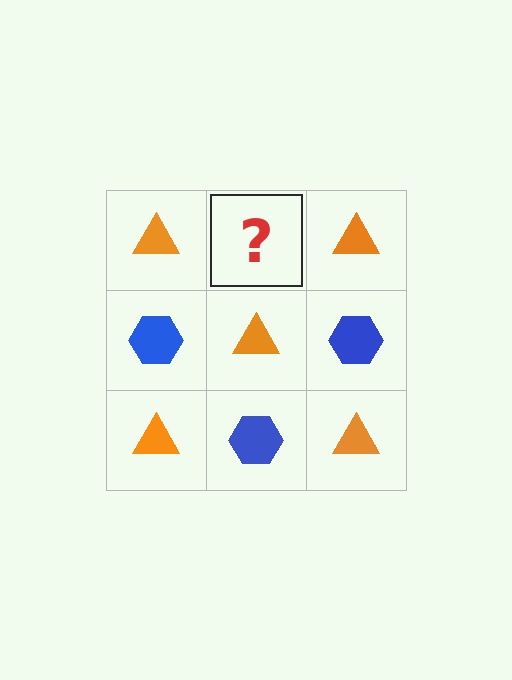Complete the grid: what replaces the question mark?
The question mark should be replaced with a blue hexagon.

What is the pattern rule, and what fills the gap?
The rule is that it alternates orange triangle and blue hexagon in a checkerboard pattern. The gap should be filled with a blue hexagon.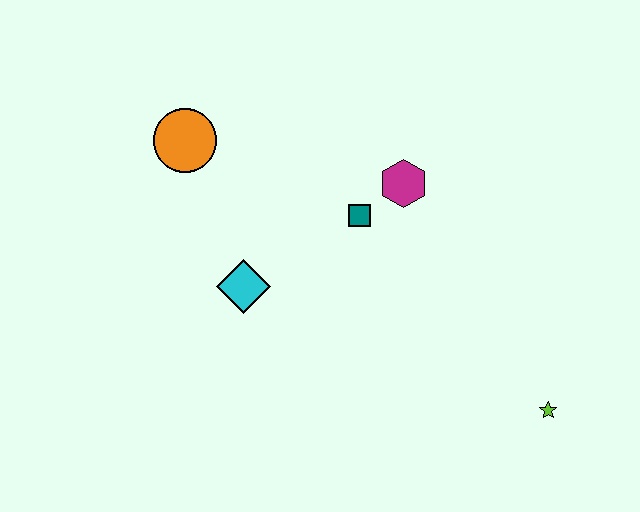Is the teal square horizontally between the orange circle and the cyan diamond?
No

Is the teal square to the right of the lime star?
No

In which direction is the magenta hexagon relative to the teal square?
The magenta hexagon is to the right of the teal square.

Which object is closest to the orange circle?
The cyan diamond is closest to the orange circle.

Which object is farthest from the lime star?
The orange circle is farthest from the lime star.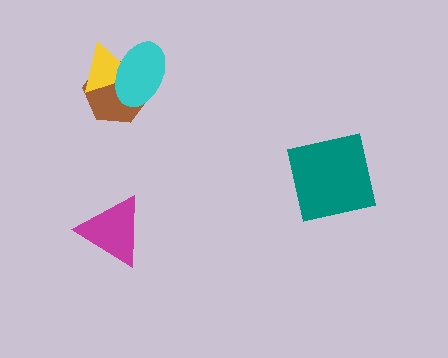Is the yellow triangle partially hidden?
Yes, it is partially covered by another shape.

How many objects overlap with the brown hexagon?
2 objects overlap with the brown hexagon.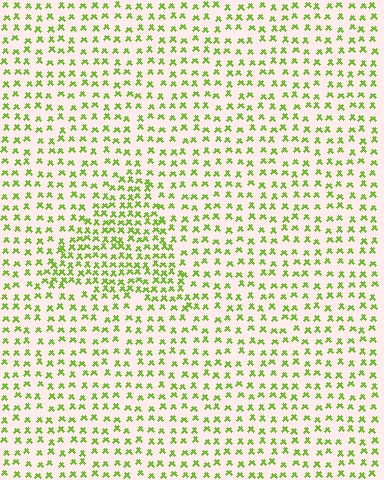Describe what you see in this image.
The image contains small lime elements arranged at two different densities. A triangle-shaped region is visible where the elements are more densely packed than the surrounding area.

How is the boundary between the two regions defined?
The boundary is defined by a change in element density (approximately 1.8x ratio). All elements are the same color, size, and shape.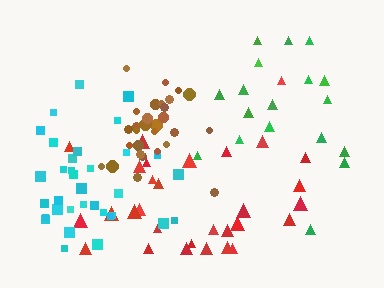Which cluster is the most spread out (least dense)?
Green.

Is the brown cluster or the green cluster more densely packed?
Brown.